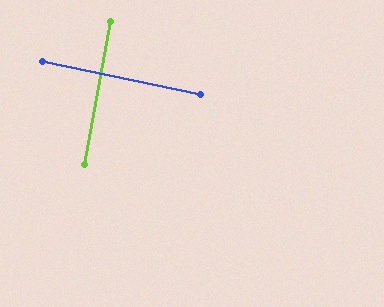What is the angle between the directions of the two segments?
Approximately 88 degrees.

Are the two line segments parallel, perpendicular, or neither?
Perpendicular — they meet at approximately 88°.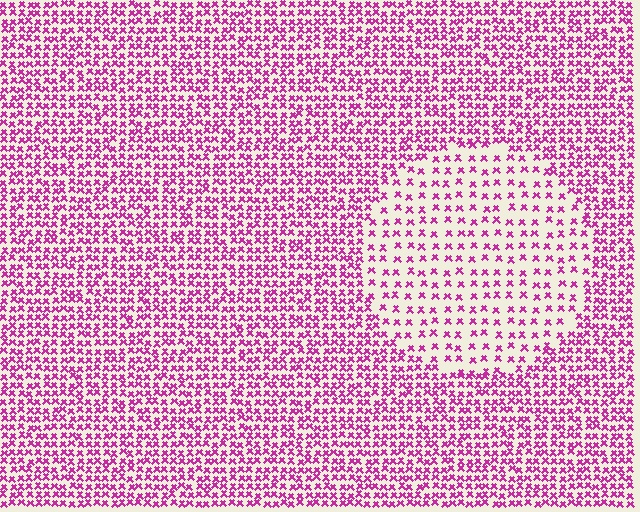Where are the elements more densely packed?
The elements are more densely packed outside the circle boundary.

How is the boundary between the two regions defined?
The boundary is defined by a change in element density (approximately 2.2x ratio). All elements are the same color, size, and shape.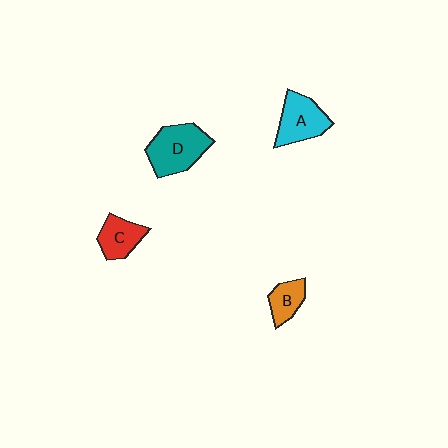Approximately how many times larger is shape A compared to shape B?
Approximately 1.6 times.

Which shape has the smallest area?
Shape B (orange).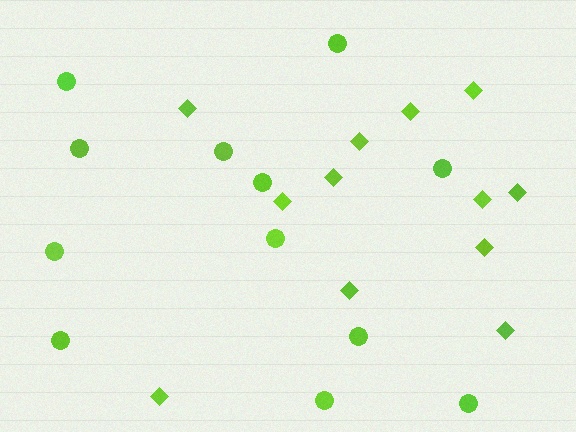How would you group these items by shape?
There are 2 groups: one group of diamonds (12) and one group of circles (12).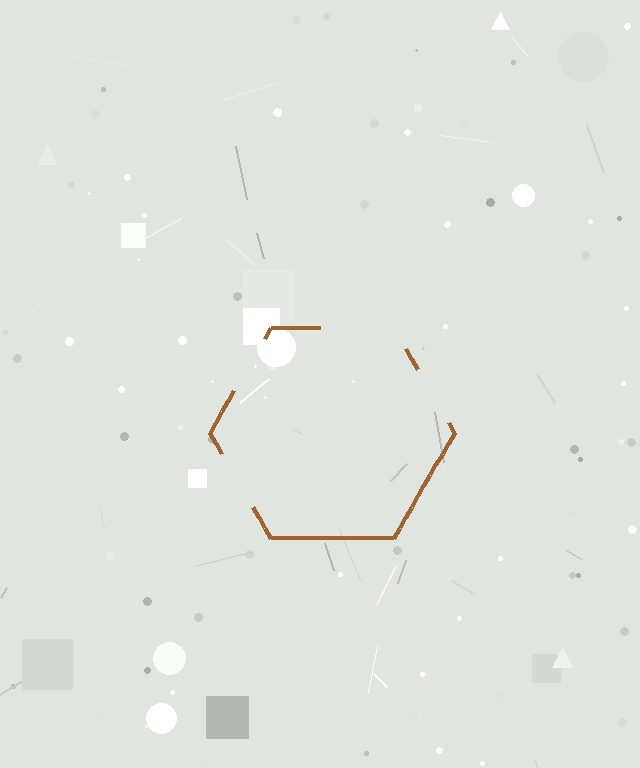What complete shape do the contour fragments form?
The contour fragments form a hexagon.